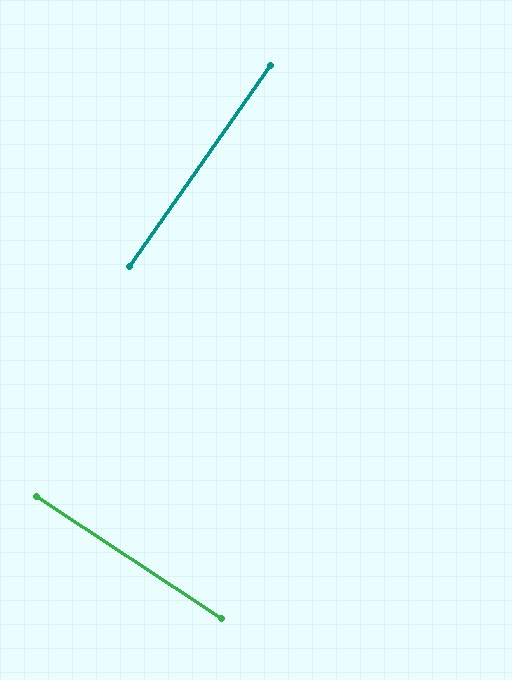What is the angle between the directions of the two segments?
Approximately 88 degrees.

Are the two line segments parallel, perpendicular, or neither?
Perpendicular — they meet at approximately 88°.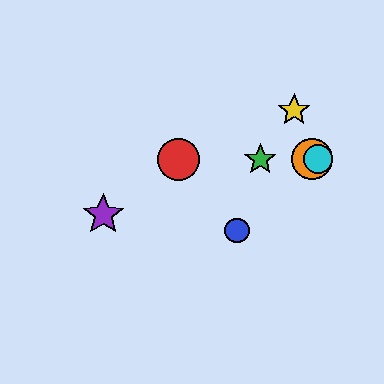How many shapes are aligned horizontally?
4 shapes (the red circle, the green star, the orange circle, the cyan circle) are aligned horizontally.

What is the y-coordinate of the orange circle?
The orange circle is at y≈159.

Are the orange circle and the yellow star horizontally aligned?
No, the orange circle is at y≈159 and the yellow star is at y≈110.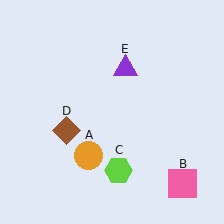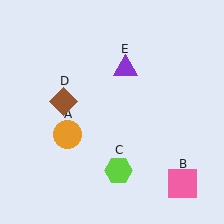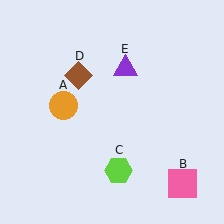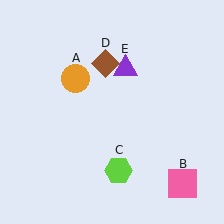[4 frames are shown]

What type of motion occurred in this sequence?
The orange circle (object A), brown diamond (object D) rotated clockwise around the center of the scene.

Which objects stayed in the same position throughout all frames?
Pink square (object B) and lime hexagon (object C) and purple triangle (object E) remained stationary.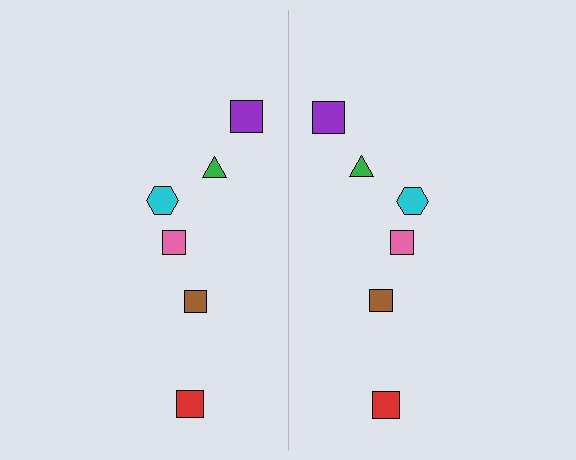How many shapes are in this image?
There are 12 shapes in this image.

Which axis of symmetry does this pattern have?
The pattern has a vertical axis of symmetry running through the center of the image.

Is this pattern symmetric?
Yes, this pattern has bilateral (reflection) symmetry.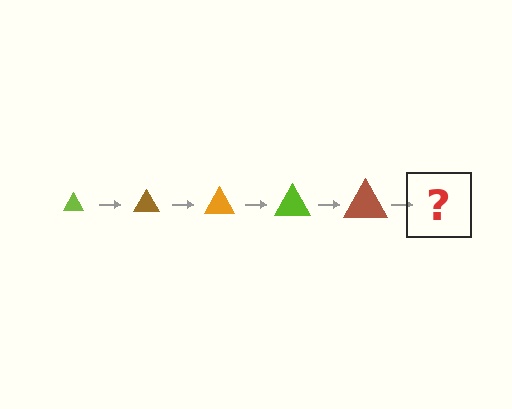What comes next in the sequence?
The next element should be an orange triangle, larger than the previous one.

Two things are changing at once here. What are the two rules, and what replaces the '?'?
The two rules are that the triangle grows larger each step and the color cycles through lime, brown, and orange. The '?' should be an orange triangle, larger than the previous one.